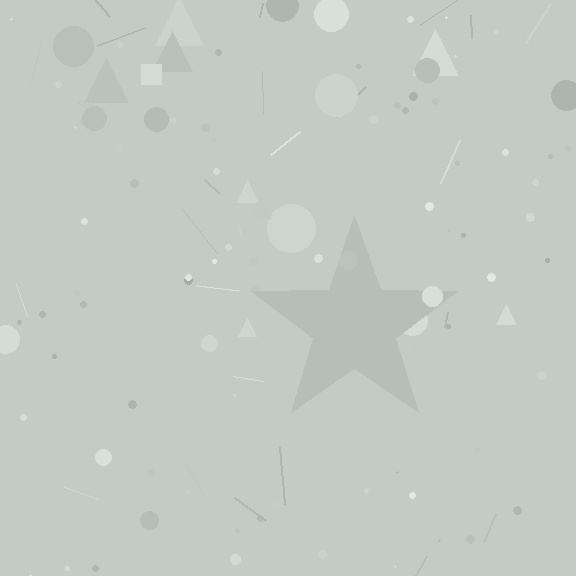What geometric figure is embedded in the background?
A star is embedded in the background.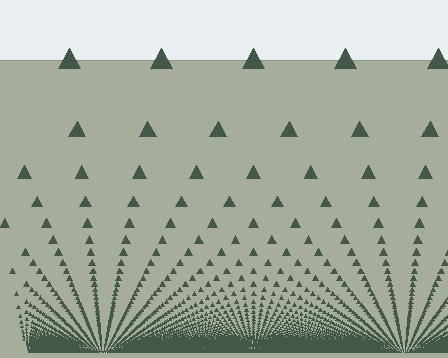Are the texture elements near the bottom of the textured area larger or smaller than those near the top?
Smaller. The gradient is inverted — elements near the bottom are smaller and denser.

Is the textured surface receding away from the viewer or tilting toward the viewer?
The surface appears to tilt toward the viewer. Texture elements get larger and sparser toward the top.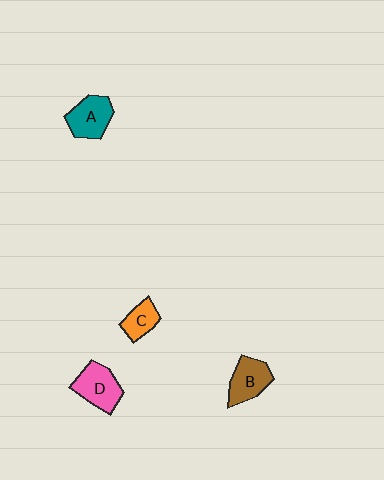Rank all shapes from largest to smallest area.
From largest to smallest: D (pink), A (teal), B (brown), C (orange).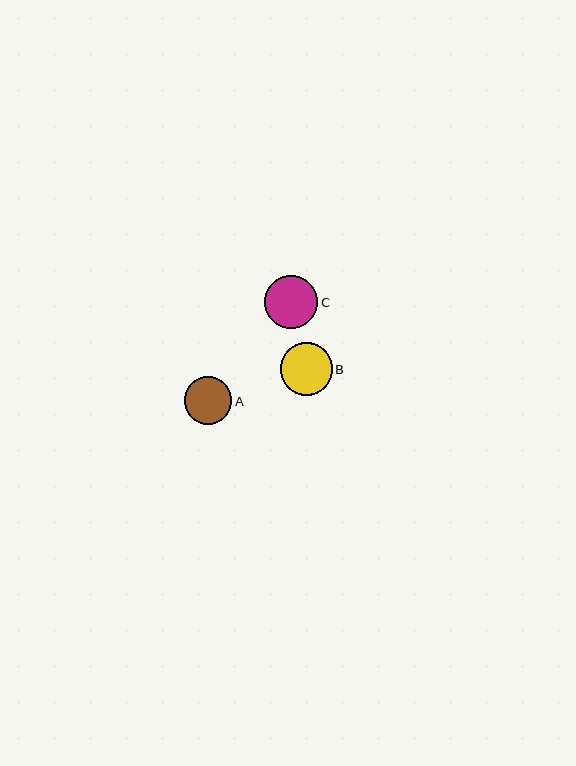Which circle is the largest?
Circle C is the largest with a size of approximately 53 pixels.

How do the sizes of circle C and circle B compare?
Circle C and circle B are approximately the same size.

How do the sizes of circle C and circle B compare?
Circle C and circle B are approximately the same size.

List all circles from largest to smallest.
From largest to smallest: C, B, A.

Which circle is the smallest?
Circle A is the smallest with a size of approximately 48 pixels.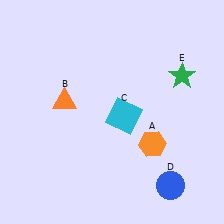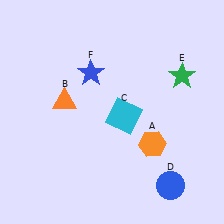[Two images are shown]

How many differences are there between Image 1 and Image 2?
There is 1 difference between the two images.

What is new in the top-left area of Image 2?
A blue star (F) was added in the top-left area of Image 2.